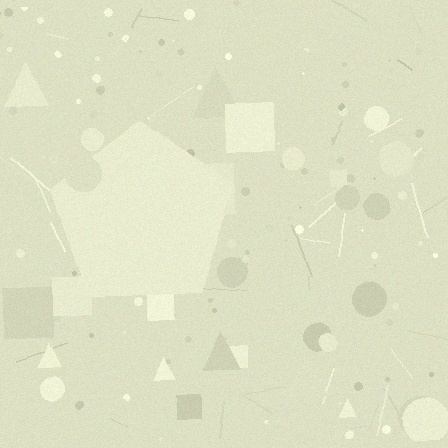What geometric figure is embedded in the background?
A pentagon is embedded in the background.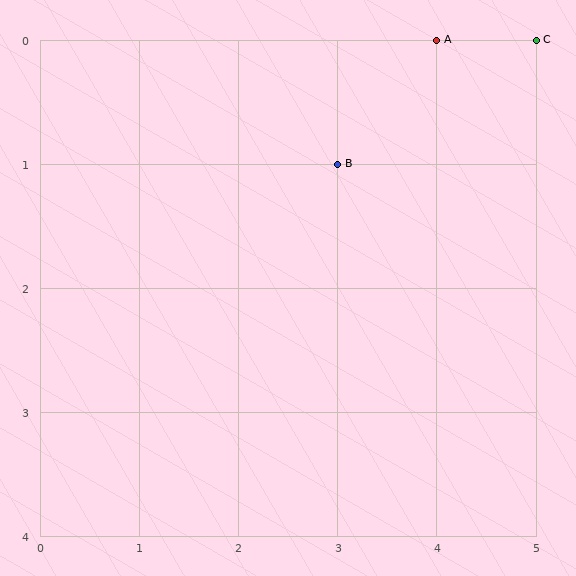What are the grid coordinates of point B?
Point B is at grid coordinates (3, 1).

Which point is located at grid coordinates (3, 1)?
Point B is at (3, 1).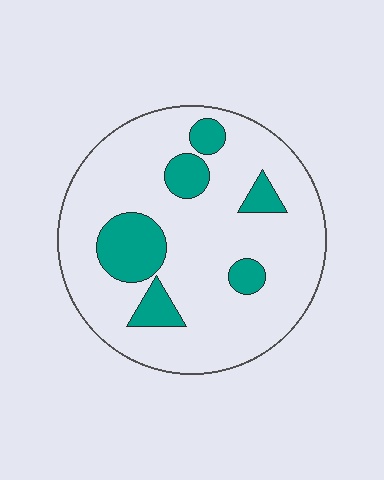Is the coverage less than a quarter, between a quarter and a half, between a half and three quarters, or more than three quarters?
Less than a quarter.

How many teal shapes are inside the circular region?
6.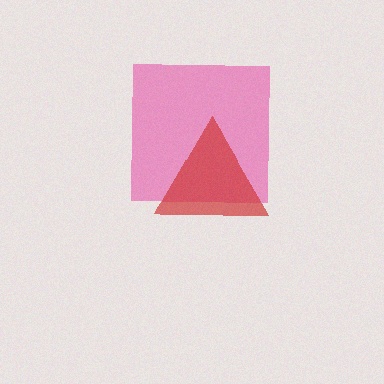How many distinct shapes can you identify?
There are 2 distinct shapes: a pink square, a red triangle.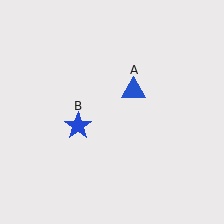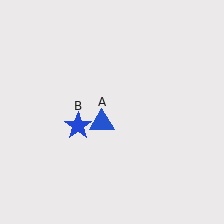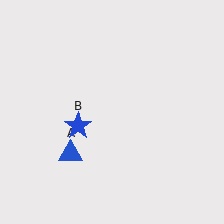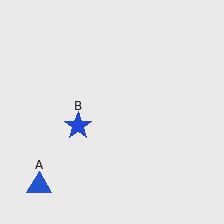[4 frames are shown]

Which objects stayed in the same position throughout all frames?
Blue star (object B) remained stationary.